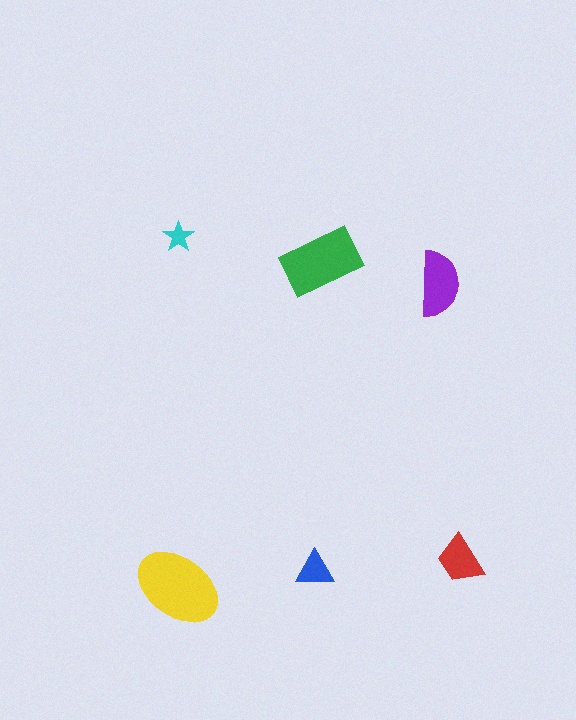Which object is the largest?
The yellow ellipse.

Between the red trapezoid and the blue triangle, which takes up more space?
The red trapezoid.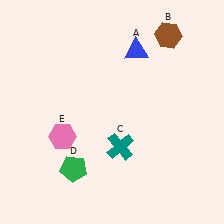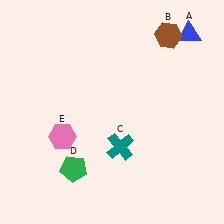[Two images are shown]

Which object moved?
The blue triangle (A) moved right.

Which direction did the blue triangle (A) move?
The blue triangle (A) moved right.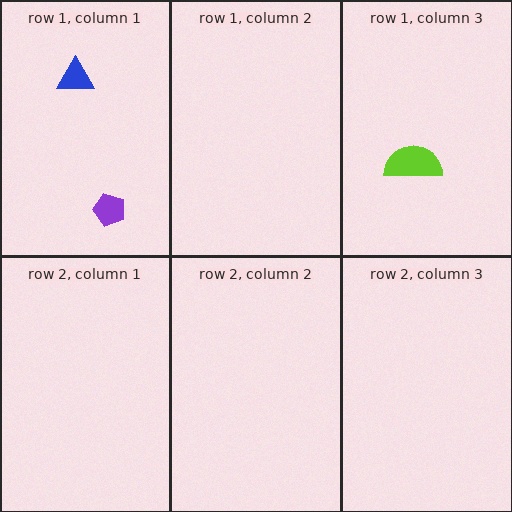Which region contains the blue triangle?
The row 1, column 1 region.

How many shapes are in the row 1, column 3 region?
1.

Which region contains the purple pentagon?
The row 1, column 1 region.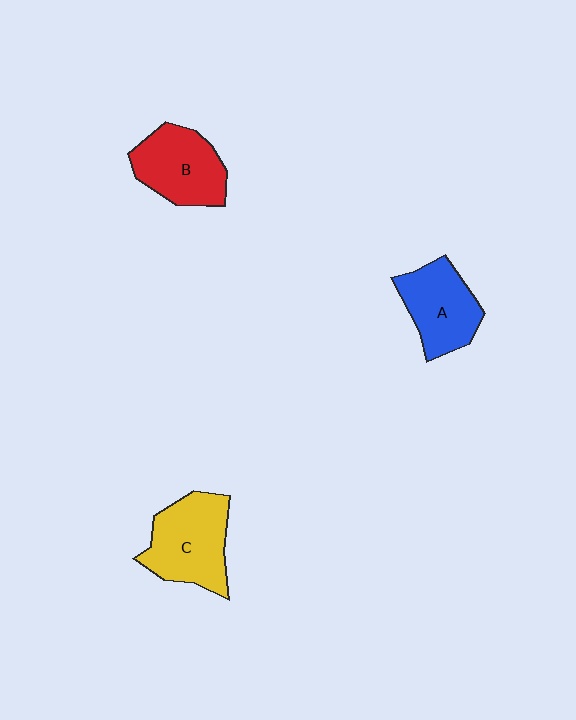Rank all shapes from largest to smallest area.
From largest to smallest: C (yellow), B (red), A (blue).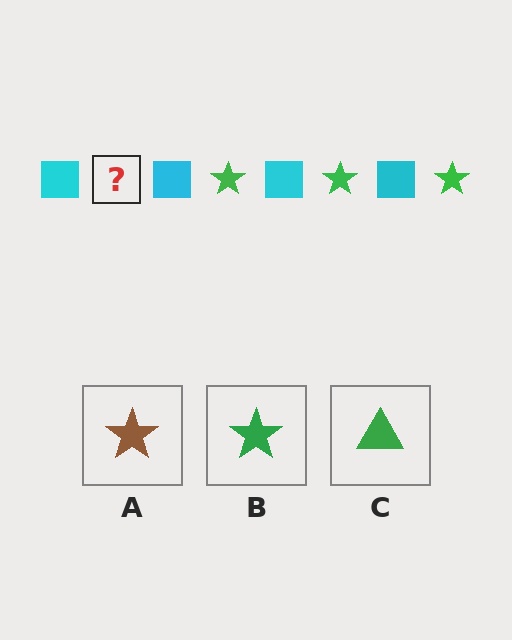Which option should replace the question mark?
Option B.